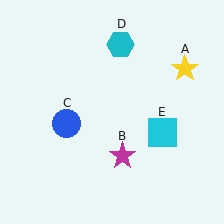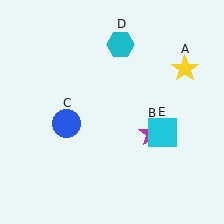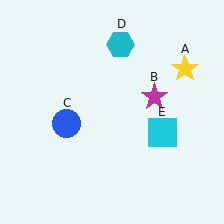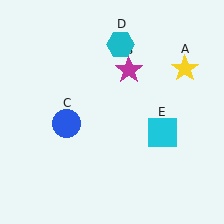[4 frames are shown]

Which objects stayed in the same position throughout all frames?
Yellow star (object A) and blue circle (object C) and cyan hexagon (object D) and cyan square (object E) remained stationary.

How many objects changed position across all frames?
1 object changed position: magenta star (object B).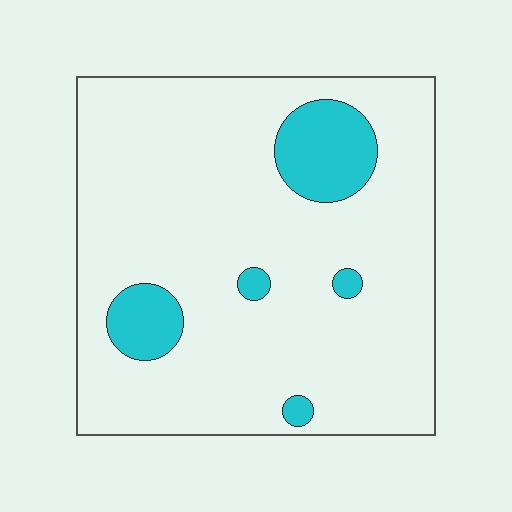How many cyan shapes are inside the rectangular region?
5.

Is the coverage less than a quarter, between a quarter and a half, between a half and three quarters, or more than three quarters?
Less than a quarter.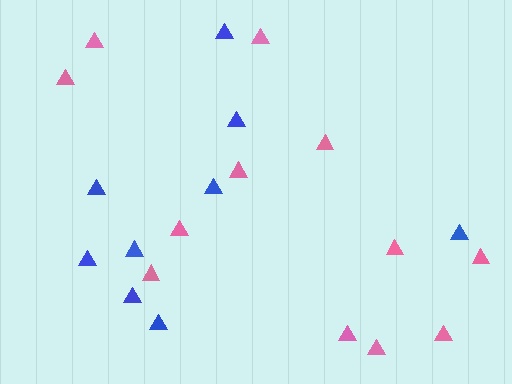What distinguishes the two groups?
There are 2 groups: one group of pink triangles (12) and one group of blue triangles (9).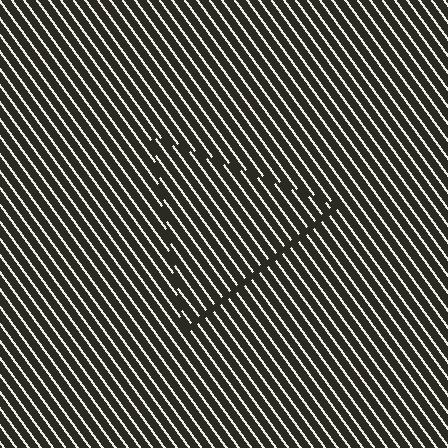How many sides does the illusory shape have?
3 sides — the line-ends trace a triangle.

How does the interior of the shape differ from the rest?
The interior of the shape contains the same grating, shifted by half a period — the contour is defined by the phase discontinuity where line-ends from the inner and outer gratings abut.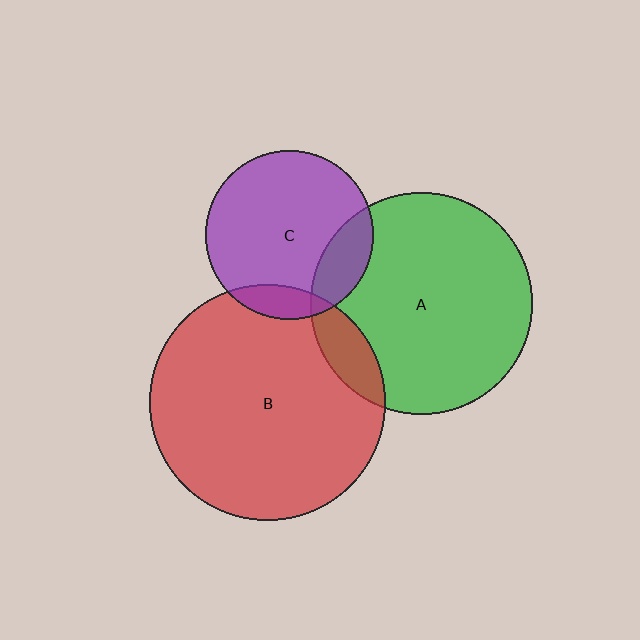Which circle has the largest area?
Circle B (red).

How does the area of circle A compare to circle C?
Approximately 1.7 times.